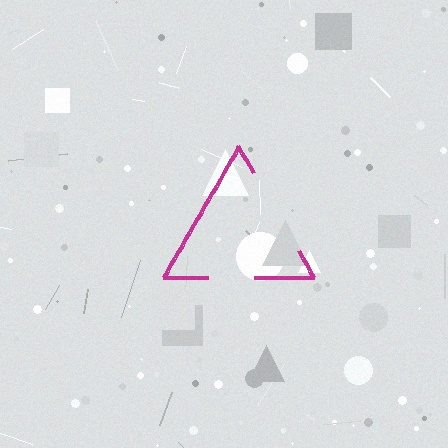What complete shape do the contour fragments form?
The contour fragments form a triangle.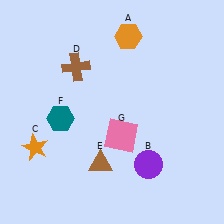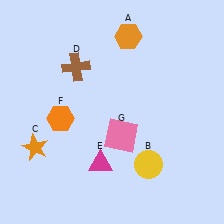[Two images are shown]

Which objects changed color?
B changed from purple to yellow. E changed from brown to magenta. F changed from teal to orange.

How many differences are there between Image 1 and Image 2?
There are 3 differences between the two images.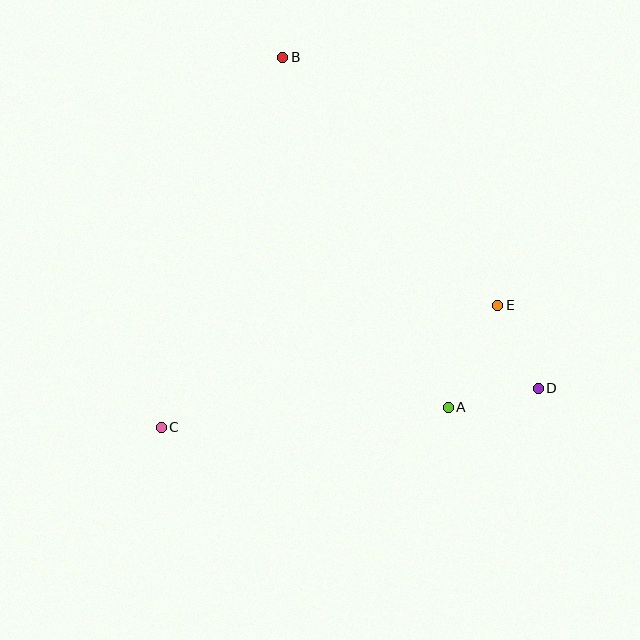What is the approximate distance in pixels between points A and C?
The distance between A and C is approximately 288 pixels.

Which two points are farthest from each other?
Points B and D are farthest from each other.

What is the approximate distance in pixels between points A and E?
The distance between A and E is approximately 113 pixels.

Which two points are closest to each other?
Points A and D are closest to each other.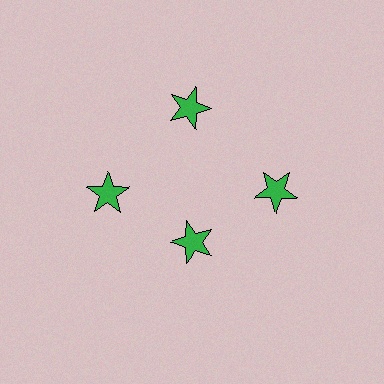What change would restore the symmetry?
The symmetry would be restored by moving it outward, back onto the ring so that all 4 stars sit at equal angles and equal distance from the center.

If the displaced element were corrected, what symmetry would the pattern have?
It would have 4-fold rotational symmetry — the pattern would map onto itself every 90 degrees.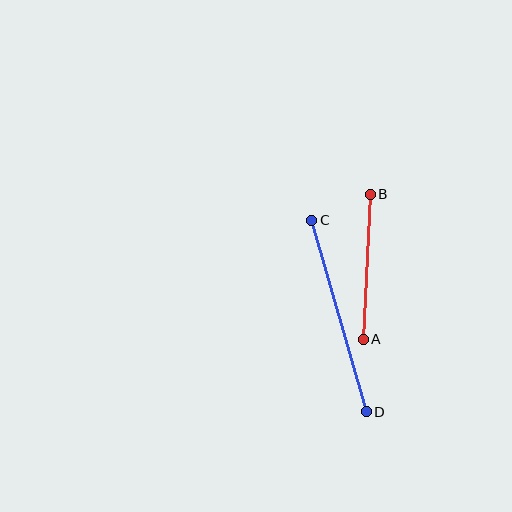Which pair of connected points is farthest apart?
Points C and D are farthest apart.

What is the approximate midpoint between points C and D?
The midpoint is at approximately (339, 316) pixels.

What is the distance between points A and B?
The distance is approximately 145 pixels.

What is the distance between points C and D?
The distance is approximately 199 pixels.